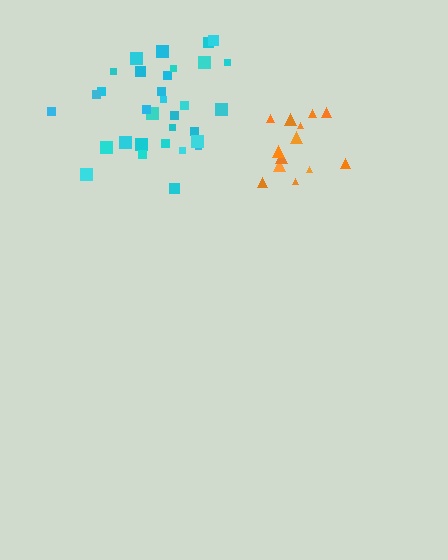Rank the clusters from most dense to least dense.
orange, cyan.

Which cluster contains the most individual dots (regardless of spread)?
Cyan (34).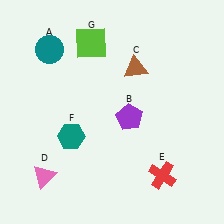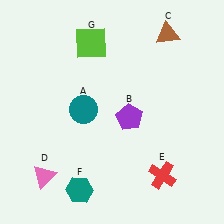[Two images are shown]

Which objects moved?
The objects that moved are: the teal circle (A), the brown triangle (C), the teal hexagon (F).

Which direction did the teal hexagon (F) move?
The teal hexagon (F) moved down.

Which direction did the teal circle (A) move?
The teal circle (A) moved down.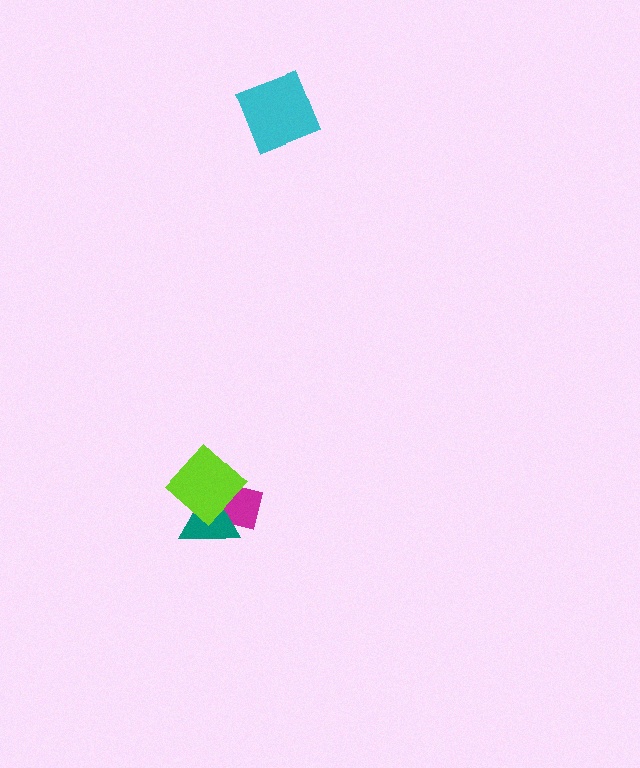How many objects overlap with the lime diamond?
2 objects overlap with the lime diamond.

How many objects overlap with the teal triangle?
2 objects overlap with the teal triangle.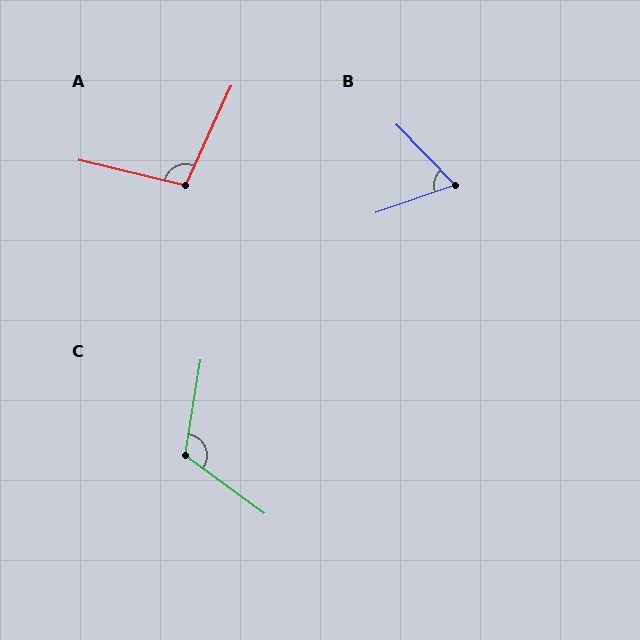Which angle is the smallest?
B, at approximately 64 degrees.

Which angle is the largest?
C, at approximately 117 degrees.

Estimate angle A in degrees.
Approximately 101 degrees.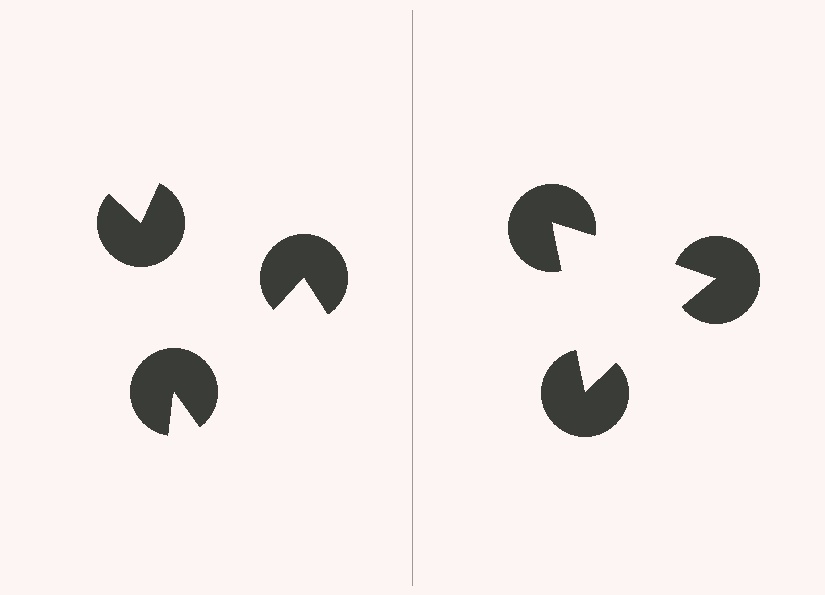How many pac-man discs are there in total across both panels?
6 — 3 on each side.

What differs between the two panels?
The pac-man discs are positioned identically on both sides; only the wedge orientations differ. On the right they align to a triangle; on the left they are misaligned.